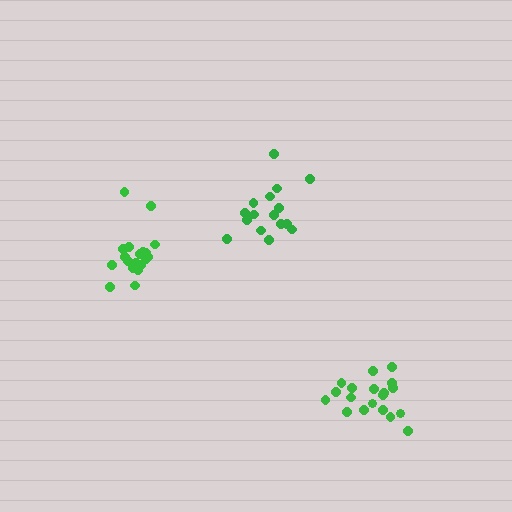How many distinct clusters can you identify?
There are 3 distinct clusters.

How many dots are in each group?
Group 1: 16 dots, Group 2: 19 dots, Group 3: 19 dots (54 total).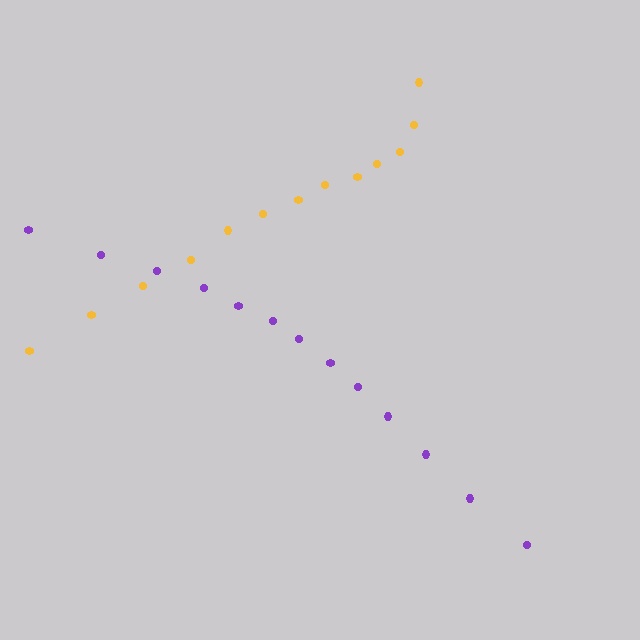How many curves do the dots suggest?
There are 2 distinct paths.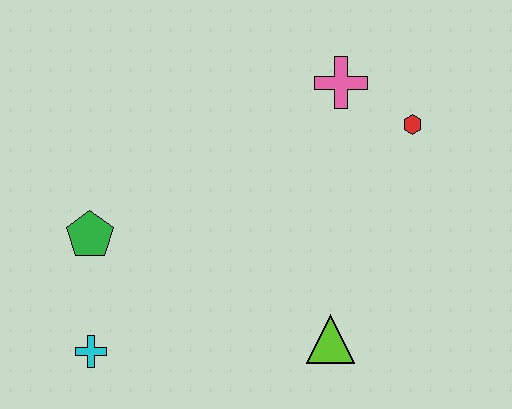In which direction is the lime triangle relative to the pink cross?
The lime triangle is below the pink cross.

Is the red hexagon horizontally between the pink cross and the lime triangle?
No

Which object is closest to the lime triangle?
The red hexagon is closest to the lime triangle.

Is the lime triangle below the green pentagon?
Yes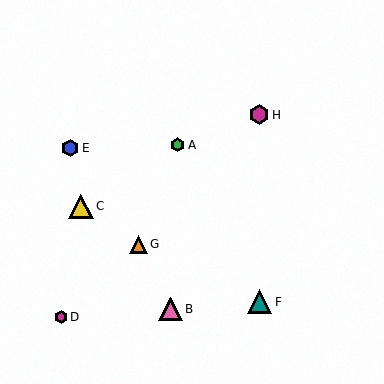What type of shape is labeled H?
Shape H is a magenta hexagon.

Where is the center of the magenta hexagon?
The center of the magenta hexagon is at (259, 115).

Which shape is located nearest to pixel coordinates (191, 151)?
The green hexagon (labeled A) at (178, 145) is nearest to that location.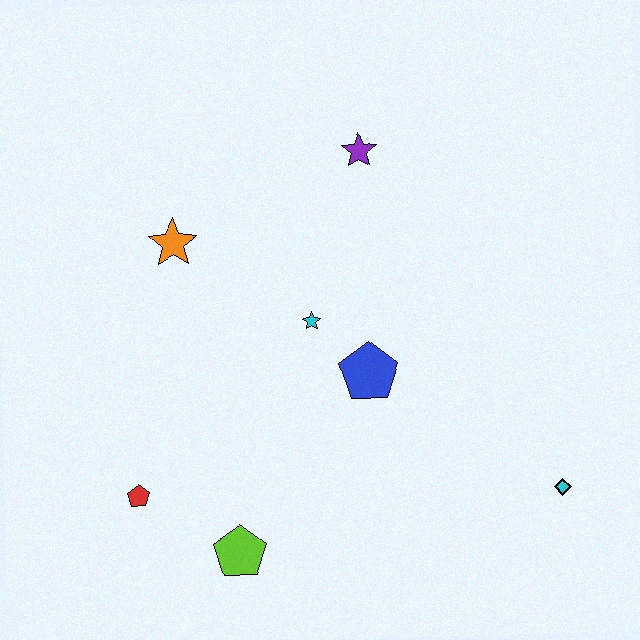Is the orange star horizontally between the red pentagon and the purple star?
Yes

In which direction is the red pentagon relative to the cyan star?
The red pentagon is to the left of the cyan star.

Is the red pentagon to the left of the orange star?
Yes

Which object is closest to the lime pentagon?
The red pentagon is closest to the lime pentagon.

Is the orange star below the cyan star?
No